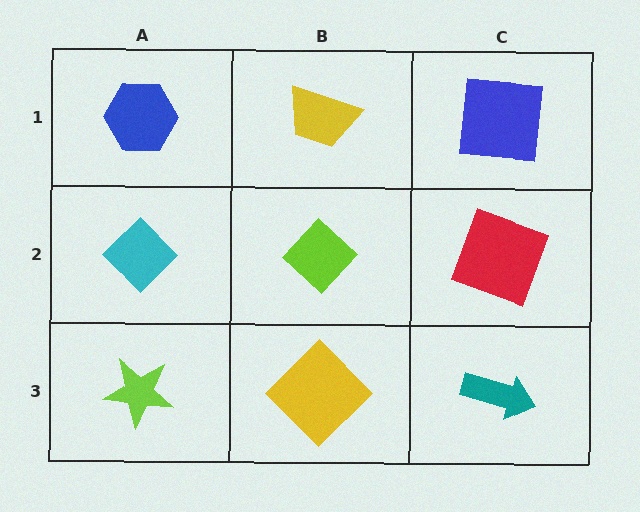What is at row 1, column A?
A blue hexagon.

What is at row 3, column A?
A lime star.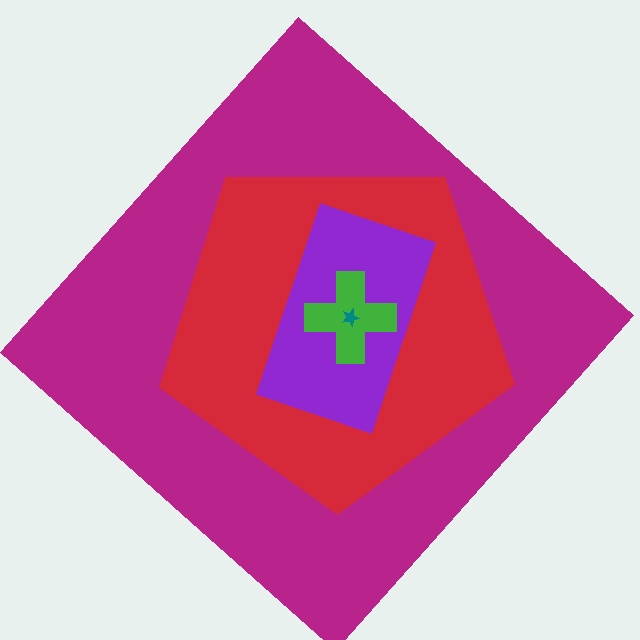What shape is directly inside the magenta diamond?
The red pentagon.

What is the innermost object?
The teal star.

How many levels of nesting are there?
5.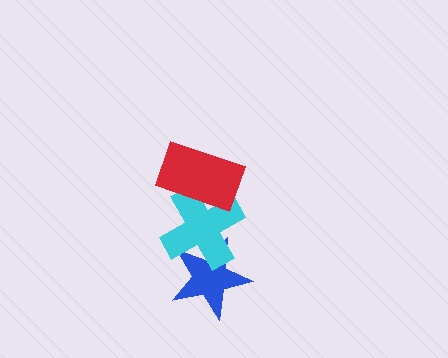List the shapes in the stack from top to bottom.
From top to bottom: the red rectangle, the cyan cross, the blue star.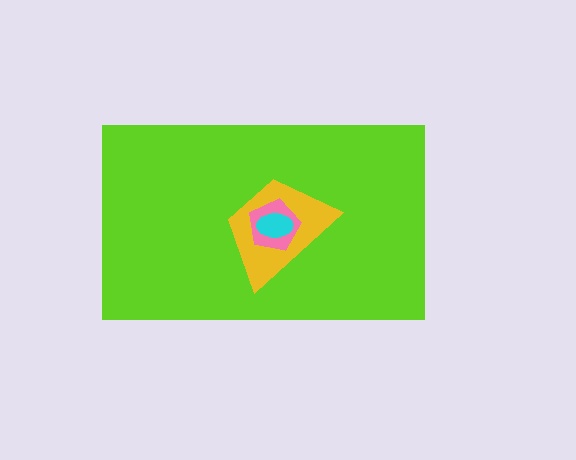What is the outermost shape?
The lime rectangle.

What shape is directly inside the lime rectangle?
The yellow trapezoid.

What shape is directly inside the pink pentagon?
The cyan ellipse.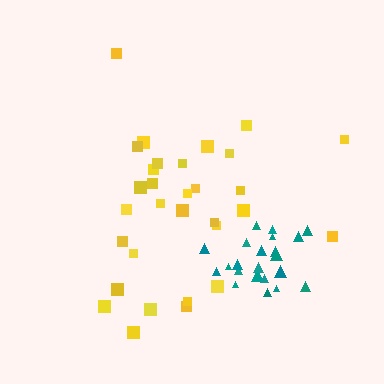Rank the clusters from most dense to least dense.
teal, yellow.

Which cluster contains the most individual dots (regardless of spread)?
Yellow (31).